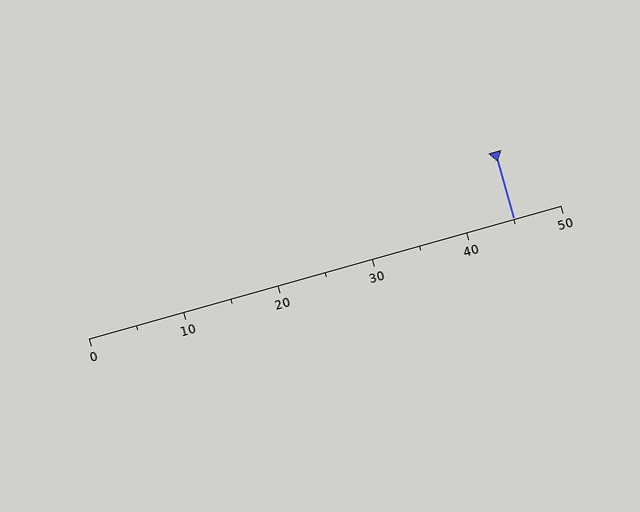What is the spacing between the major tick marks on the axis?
The major ticks are spaced 10 apart.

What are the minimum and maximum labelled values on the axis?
The axis runs from 0 to 50.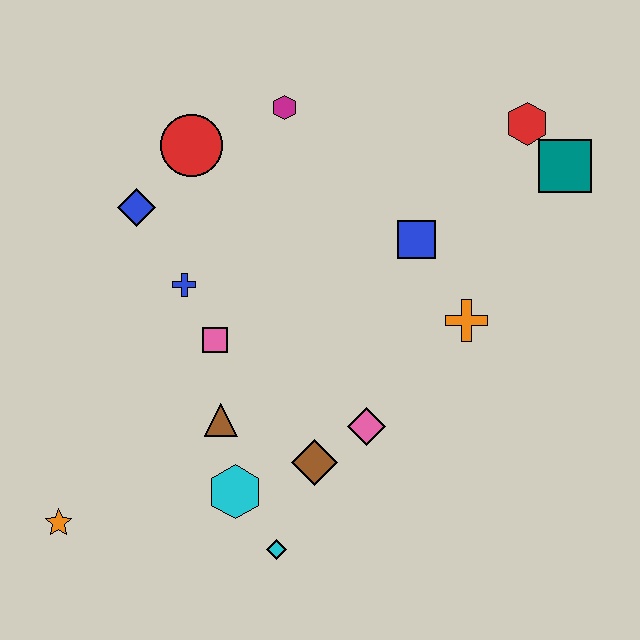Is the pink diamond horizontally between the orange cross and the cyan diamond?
Yes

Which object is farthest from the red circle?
The cyan diamond is farthest from the red circle.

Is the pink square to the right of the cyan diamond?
No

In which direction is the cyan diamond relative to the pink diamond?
The cyan diamond is below the pink diamond.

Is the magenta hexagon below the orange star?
No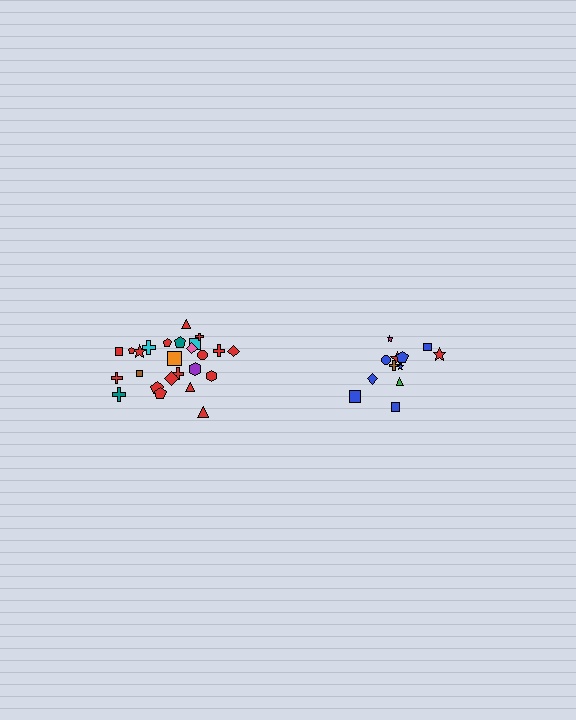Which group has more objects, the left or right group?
The left group.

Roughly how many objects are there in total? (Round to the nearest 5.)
Roughly 35 objects in total.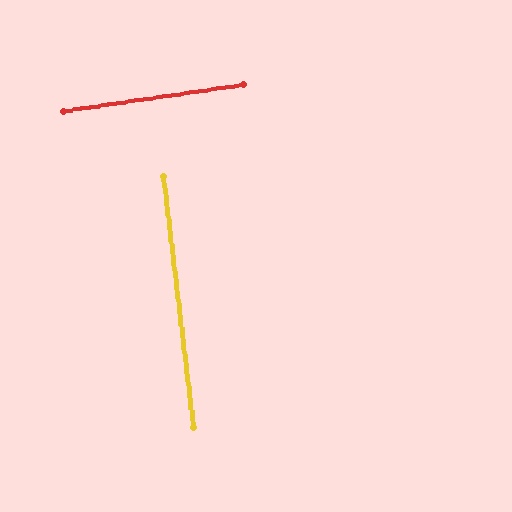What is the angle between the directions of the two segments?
Approximately 88 degrees.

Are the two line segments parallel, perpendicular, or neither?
Perpendicular — they meet at approximately 88°.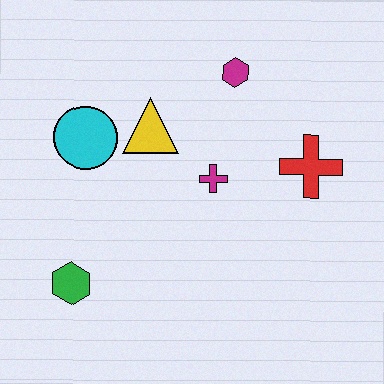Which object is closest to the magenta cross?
The yellow triangle is closest to the magenta cross.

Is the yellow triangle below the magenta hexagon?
Yes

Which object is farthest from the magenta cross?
The green hexagon is farthest from the magenta cross.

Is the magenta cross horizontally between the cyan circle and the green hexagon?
No